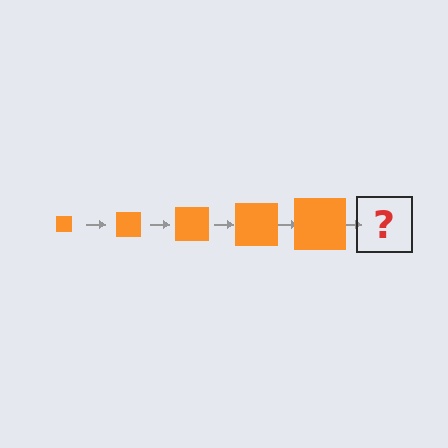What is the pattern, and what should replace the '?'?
The pattern is that the square gets progressively larger each step. The '?' should be an orange square, larger than the previous one.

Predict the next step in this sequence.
The next step is an orange square, larger than the previous one.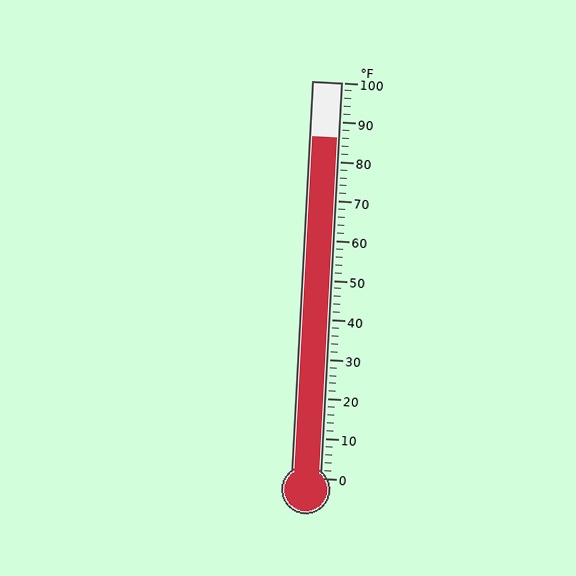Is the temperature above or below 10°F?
The temperature is above 10°F.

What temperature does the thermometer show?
The thermometer shows approximately 86°F.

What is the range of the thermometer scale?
The thermometer scale ranges from 0°F to 100°F.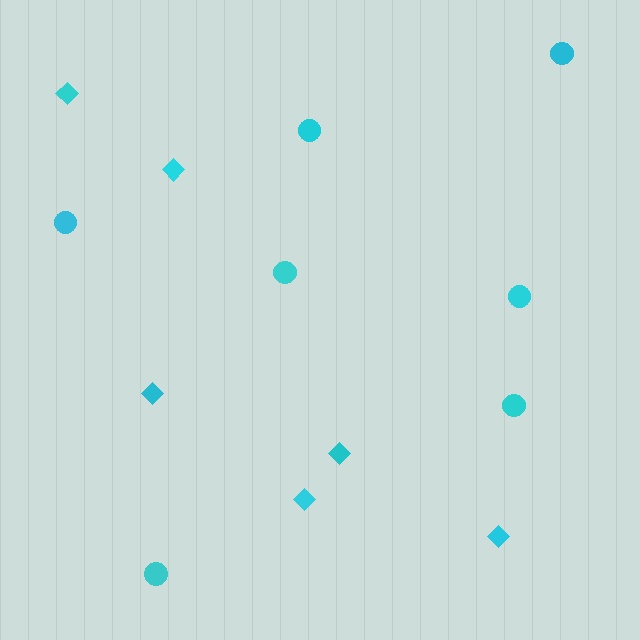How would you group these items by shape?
There are 2 groups: one group of diamonds (6) and one group of circles (7).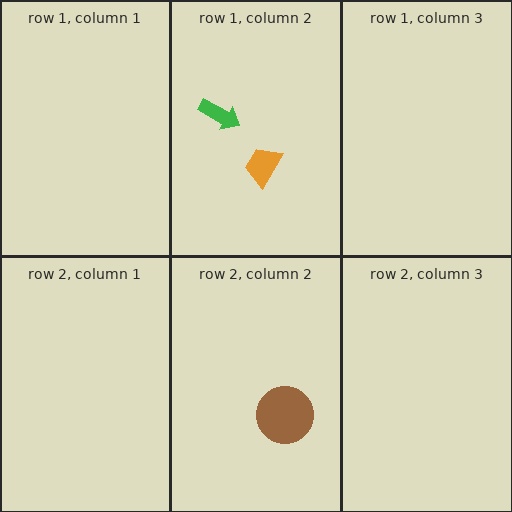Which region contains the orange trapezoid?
The row 1, column 2 region.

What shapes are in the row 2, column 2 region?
The brown circle.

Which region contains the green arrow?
The row 1, column 2 region.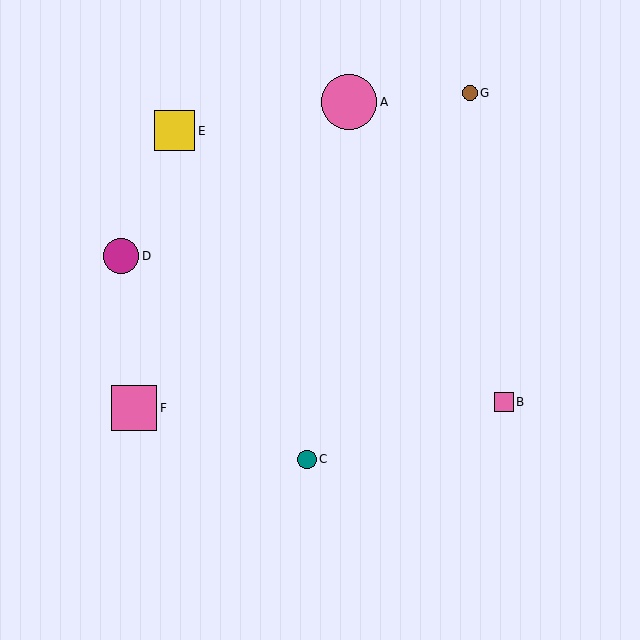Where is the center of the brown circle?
The center of the brown circle is at (470, 93).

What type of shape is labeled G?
Shape G is a brown circle.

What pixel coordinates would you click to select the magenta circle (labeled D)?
Click at (121, 256) to select the magenta circle D.